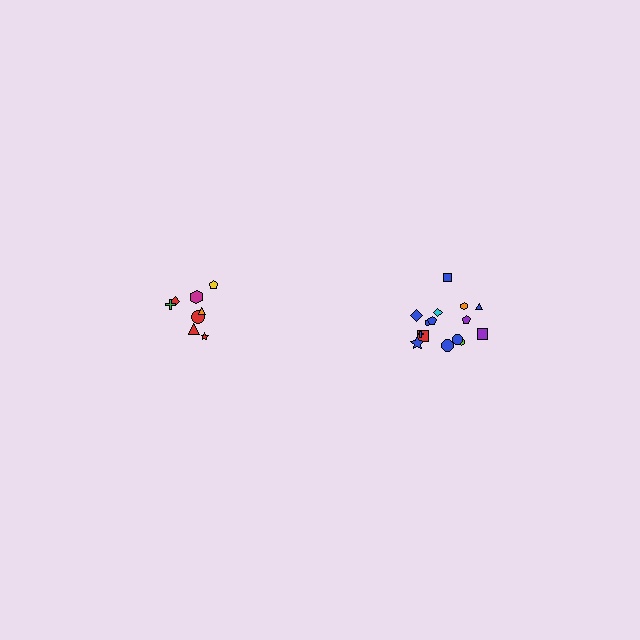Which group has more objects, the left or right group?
The right group.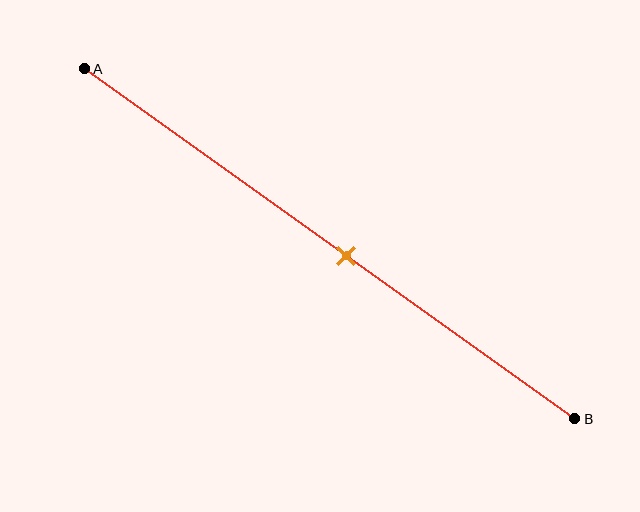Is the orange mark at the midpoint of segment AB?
No, the mark is at about 55% from A, not at the 50% midpoint.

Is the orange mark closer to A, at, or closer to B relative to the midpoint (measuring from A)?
The orange mark is closer to point B than the midpoint of segment AB.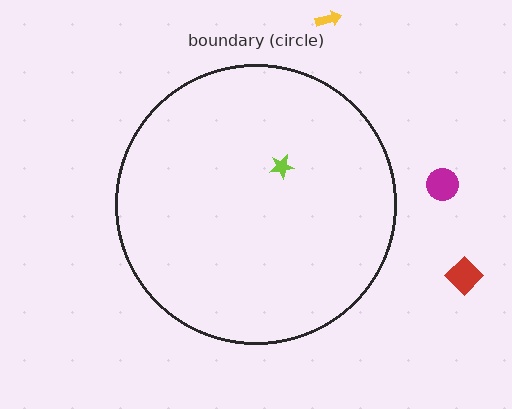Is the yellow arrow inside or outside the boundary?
Outside.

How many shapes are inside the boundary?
1 inside, 3 outside.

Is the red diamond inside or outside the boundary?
Outside.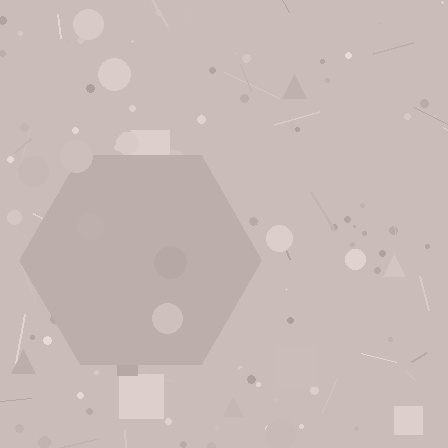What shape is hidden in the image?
A hexagon is hidden in the image.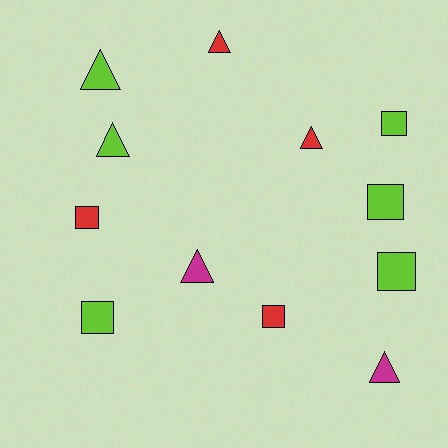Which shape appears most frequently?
Square, with 6 objects.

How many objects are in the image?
There are 12 objects.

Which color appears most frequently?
Lime, with 6 objects.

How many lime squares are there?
There are 4 lime squares.